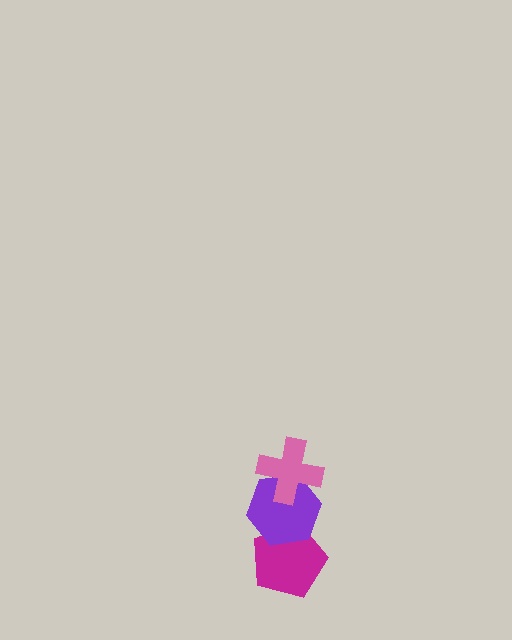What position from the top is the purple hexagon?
The purple hexagon is 2nd from the top.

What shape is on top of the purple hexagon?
The pink cross is on top of the purple hexagon.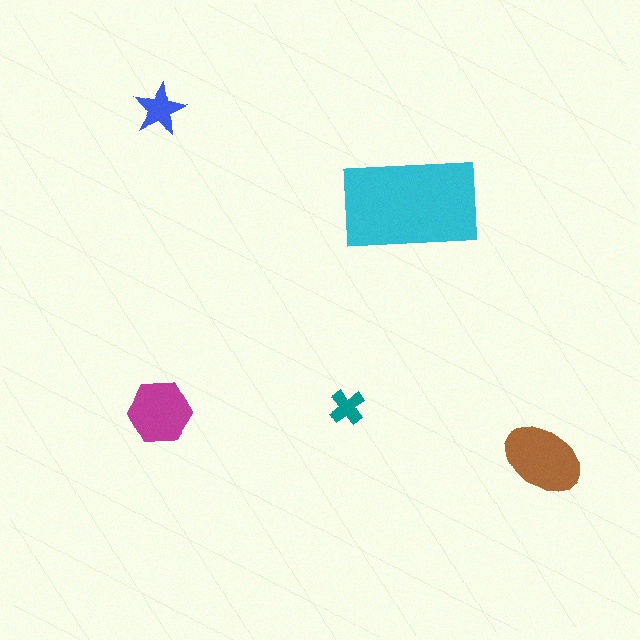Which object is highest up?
The blue star is topmost.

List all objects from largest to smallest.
The cyan rectangle, the brown ellipse, the magenta hexagon, the blue star, the teal cross.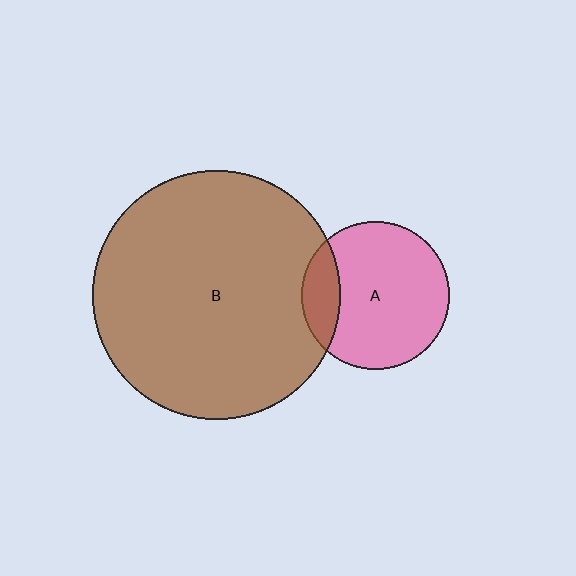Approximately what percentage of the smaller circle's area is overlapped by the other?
Approximately 20%.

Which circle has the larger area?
Circle B (brown).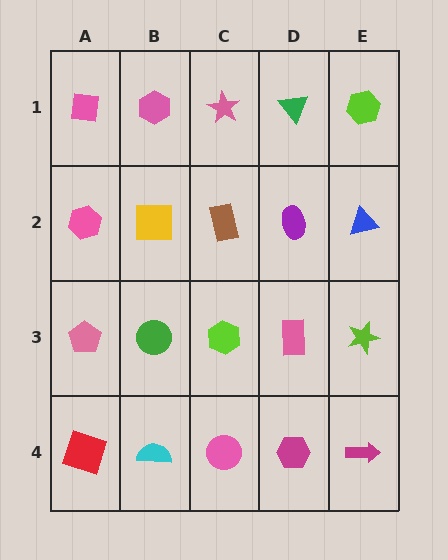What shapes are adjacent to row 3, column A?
A pink hexagon (row 2, column A), a red square (row 4, column A), a green circle (row 3, column B).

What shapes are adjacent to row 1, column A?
A pink hexagon (row 2, column A), a pink hexagon (row 1, column B).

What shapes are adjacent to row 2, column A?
A pink square (row 1, column A), a pink pentagon (row 3, column A), a yellow square (row 2, column B).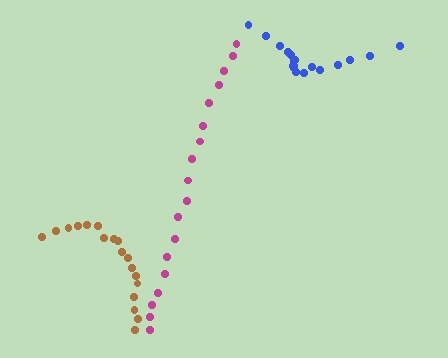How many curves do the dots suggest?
There are 3 distinct paths.